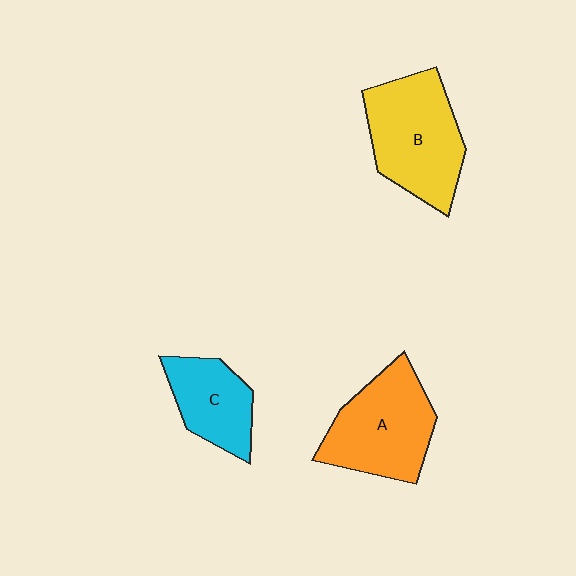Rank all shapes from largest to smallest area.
From largest to smallest: B (yellow), A (orange), C (cyan).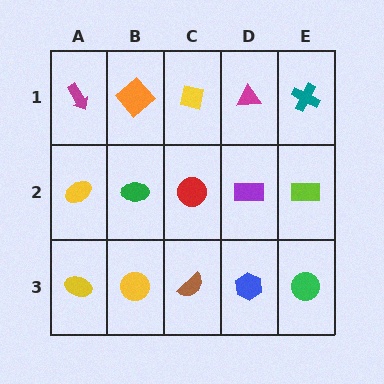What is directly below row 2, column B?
A yellow circle.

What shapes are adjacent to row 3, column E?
A lime rectangle (row 2, column E), a blue hexagon (row 3, column D).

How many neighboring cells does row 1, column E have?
2.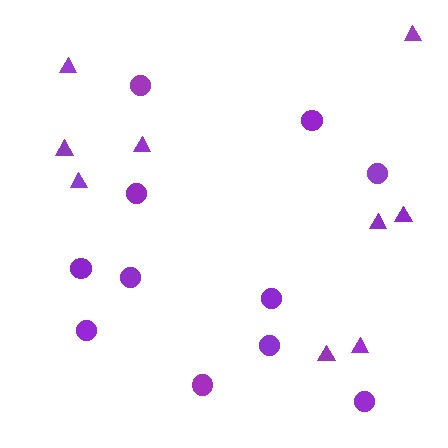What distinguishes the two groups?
There are 2 groups: one group of triangles (9) and one group of circles (11).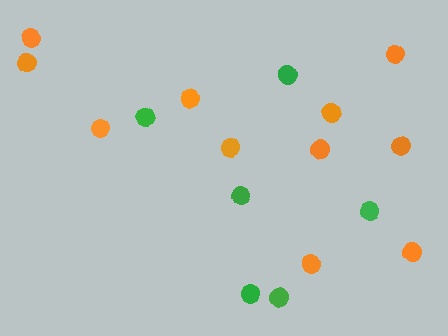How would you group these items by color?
There are 2 groups: one group of green circles (6) and one group of orange circles (11).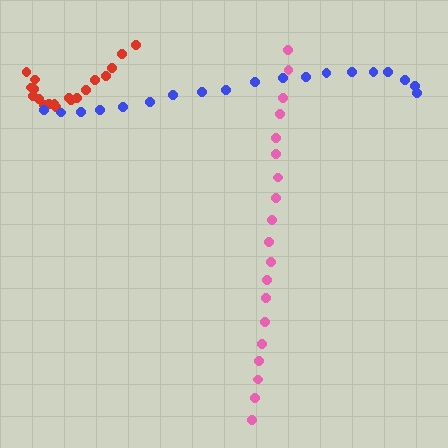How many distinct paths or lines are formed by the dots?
There are 3 distinct paths.